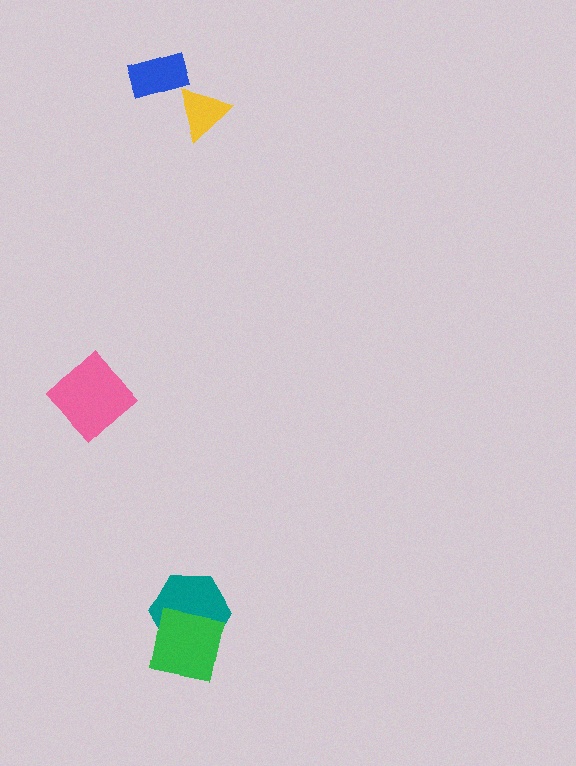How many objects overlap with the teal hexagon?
1 object overlaps with the teal hexagon.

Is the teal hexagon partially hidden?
Yes, it is partially covered by another shape.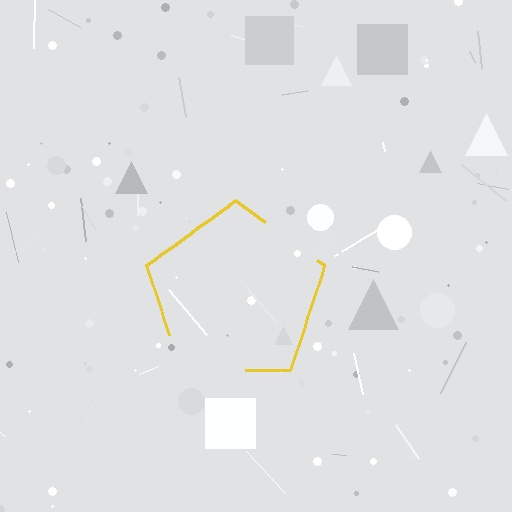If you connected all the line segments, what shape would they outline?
They would outline a pentagon.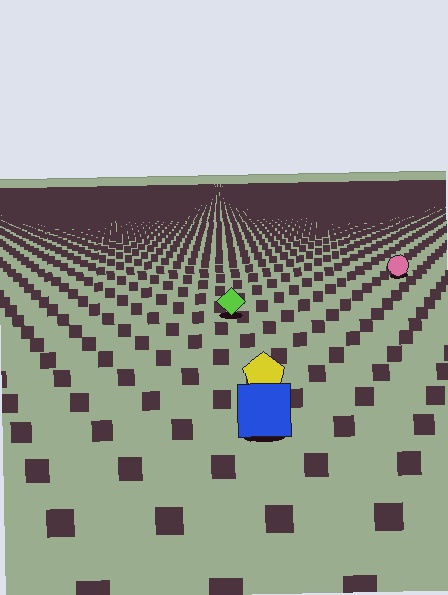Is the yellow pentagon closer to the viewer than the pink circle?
Yes. The yellow pentagon is closer — you can tell from the texture gradient: the ground texture is coarser near it.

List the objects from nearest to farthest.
From nearest to farthest: the blue square, the yellow pentagon, the lime diamond, the pink circle.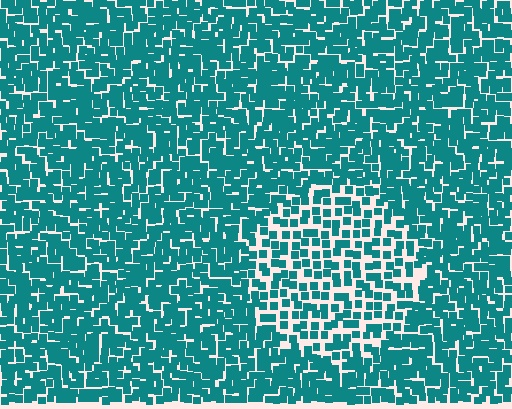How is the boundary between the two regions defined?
The boundary is defined by a change in element density (approximately 1.8x ratio). All elements are the same color, size, and shape.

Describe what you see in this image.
The image contains small teal elements arranged at two different densities. A circle-shaped region is visible where the elements are less densely packed than the surrounding area.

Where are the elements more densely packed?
The elements are more densely packed outside the circle boundary.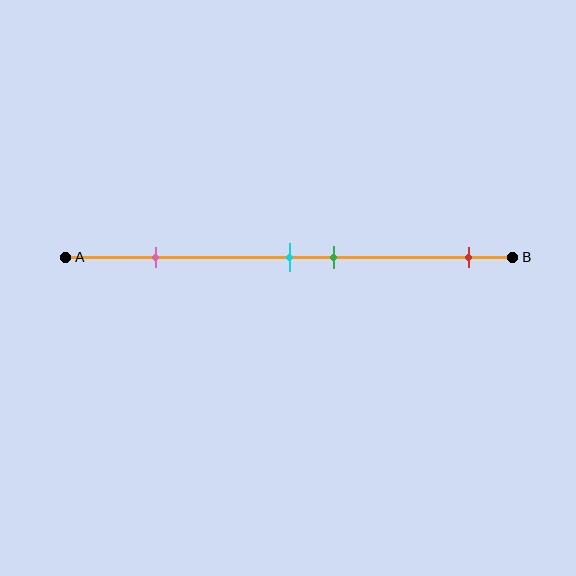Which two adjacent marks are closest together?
The cyan and green marks are the closest adjacent pair.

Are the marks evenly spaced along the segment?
No, the marks are not evenly spaced.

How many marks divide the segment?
There are 4 marks dividing the segment.